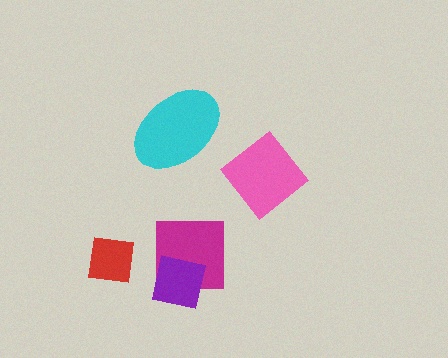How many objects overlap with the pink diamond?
0 objects overlap with the pink diamond.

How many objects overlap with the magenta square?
1 object overlaps with the magenta square.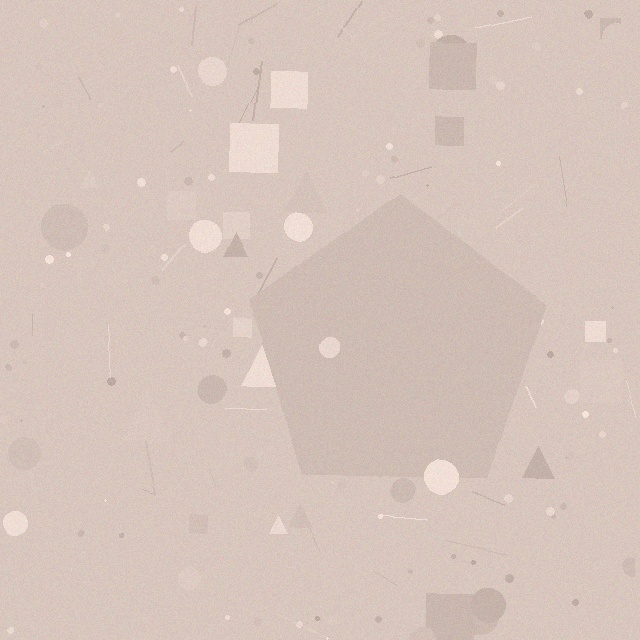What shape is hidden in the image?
A pentagon is hidden in the image.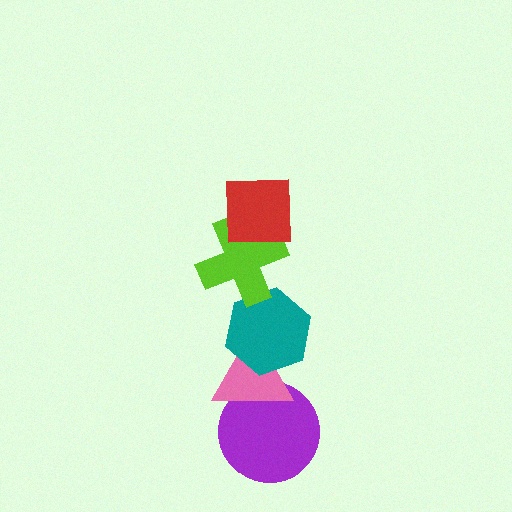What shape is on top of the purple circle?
The pink triangle is on top of the purple circle.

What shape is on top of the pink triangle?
The teal hexagon is on top of the pink triangle.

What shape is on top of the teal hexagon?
The lime cross is on top of the teal hexagon.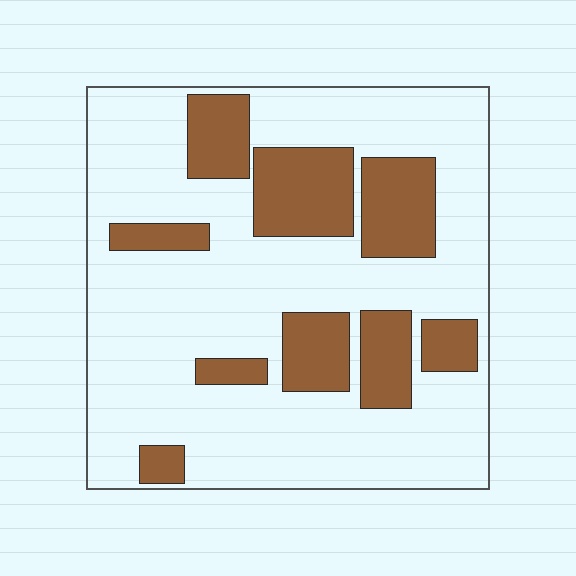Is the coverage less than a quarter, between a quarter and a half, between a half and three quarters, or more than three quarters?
Between a quarter and a half.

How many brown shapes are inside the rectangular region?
9.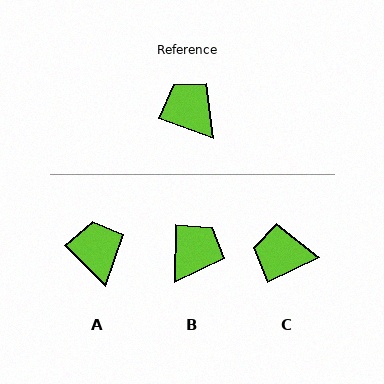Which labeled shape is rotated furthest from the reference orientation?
B, about 71 degrees away.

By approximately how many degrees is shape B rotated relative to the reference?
Approximately 71 degrees clockwise.